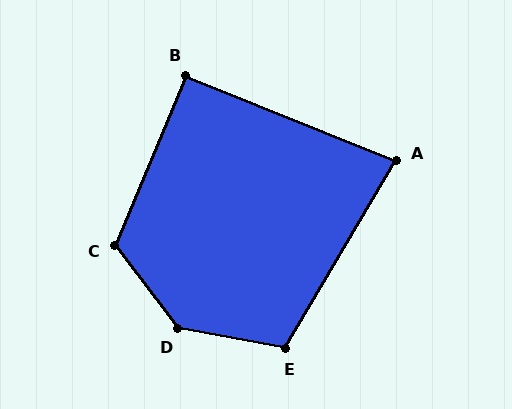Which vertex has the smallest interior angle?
A, at approximately 82 degrees.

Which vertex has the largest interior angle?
D, at approximately 137 degrees.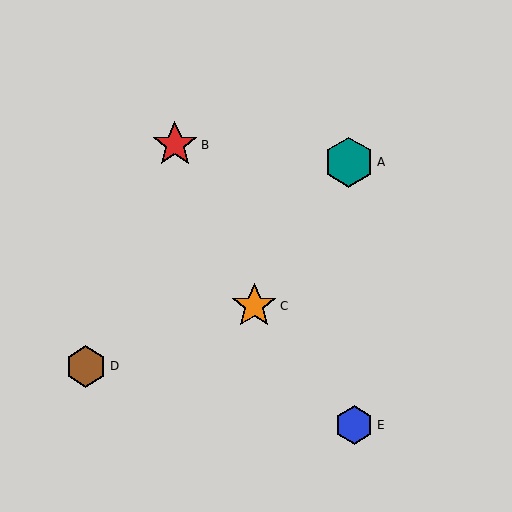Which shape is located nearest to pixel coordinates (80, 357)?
The brown hexagon (labeled D) at (86, 366) is nearest to that location.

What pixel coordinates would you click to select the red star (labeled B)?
Click at (175, 145) to select the red star B.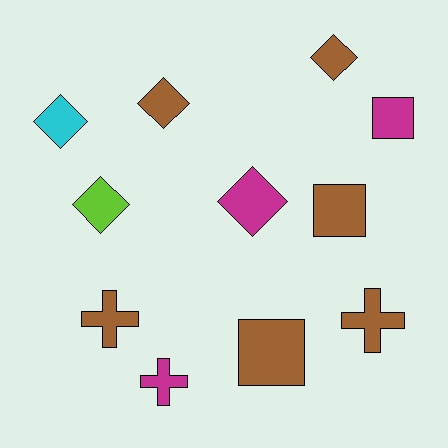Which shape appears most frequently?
Diamond, with 5 objects.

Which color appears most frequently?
Brown, with 6 objects.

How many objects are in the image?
There are 11 objects.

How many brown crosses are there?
There are 2 brown crosses.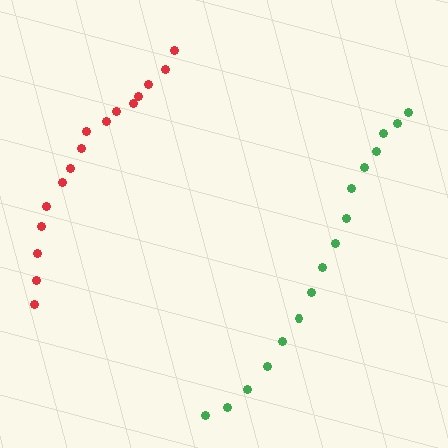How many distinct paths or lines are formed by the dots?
There are 2 distinct paths.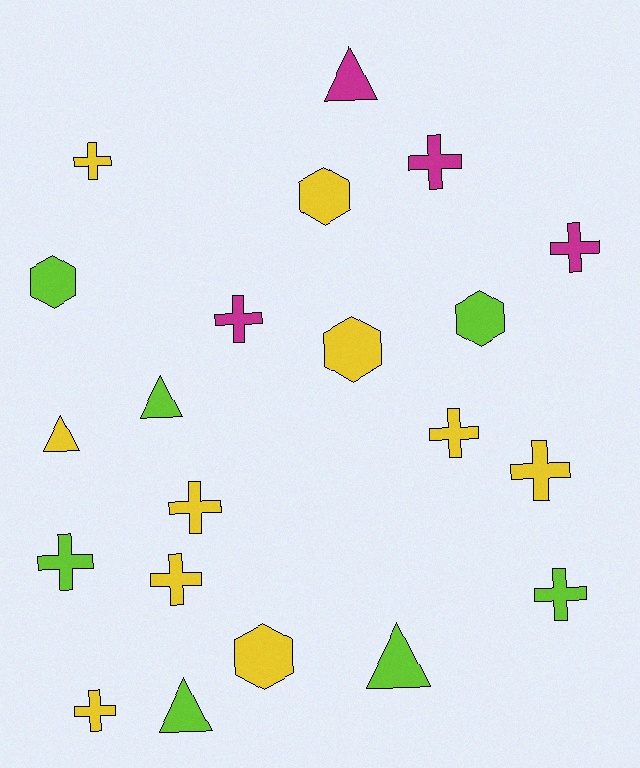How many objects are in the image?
There are 21 objects.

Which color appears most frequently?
Yellow, with 10 objects.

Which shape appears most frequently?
Cross, with 11 objects.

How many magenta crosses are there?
There are 3 magenta crosses.